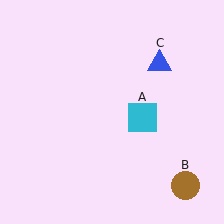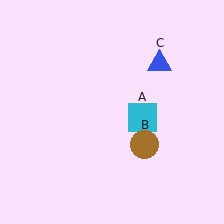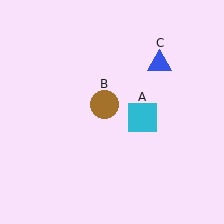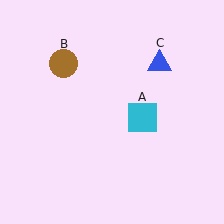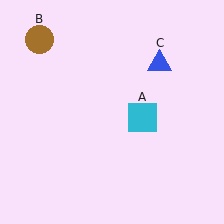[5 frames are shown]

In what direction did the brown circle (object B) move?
The brown circle (object B) moved up and to the left.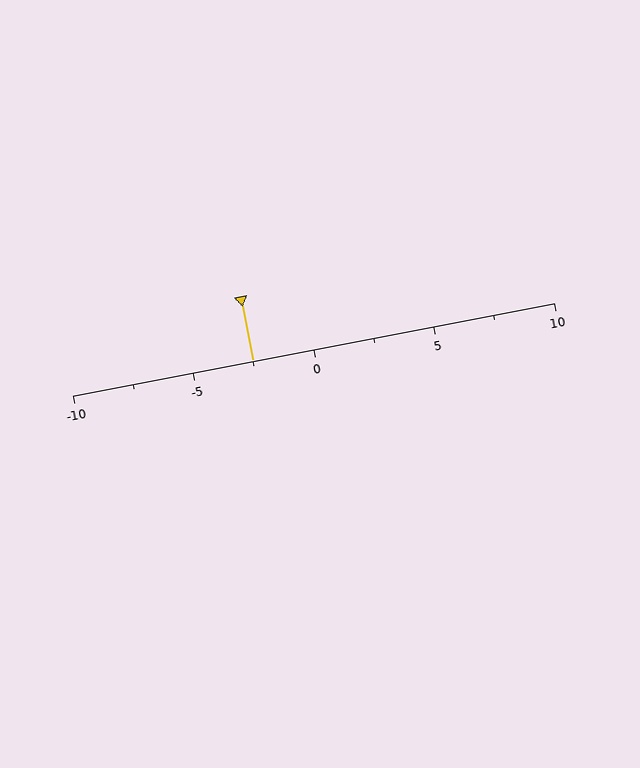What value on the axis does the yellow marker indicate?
The marker indicates approximately -2.5.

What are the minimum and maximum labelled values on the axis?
The axis runs from -10 to 10.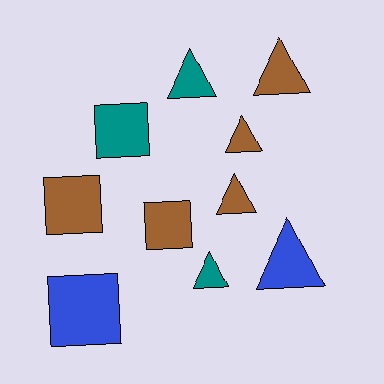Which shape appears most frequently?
Triangle, with 6 objects.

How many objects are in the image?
There are 10 objects.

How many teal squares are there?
There is 1 teal square.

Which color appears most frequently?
Brown, with 5 objects.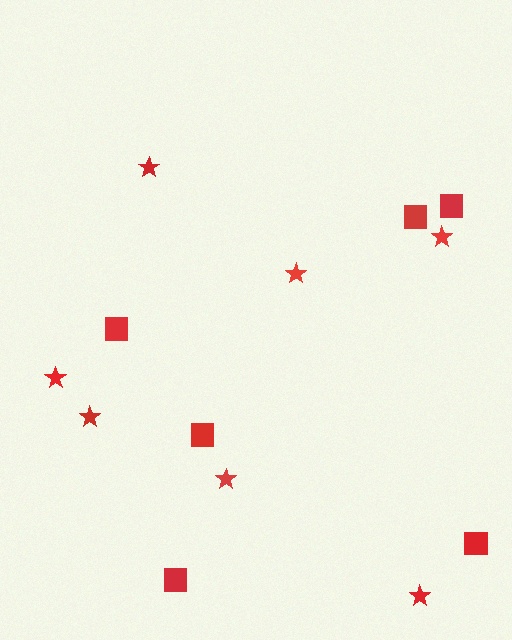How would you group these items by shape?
There are 2 groups: one group of squares (6) and one group of stars (7).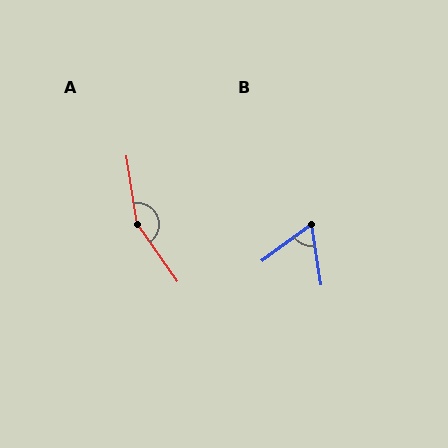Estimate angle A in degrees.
Approximately 154 degrees.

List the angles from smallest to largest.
B (63°), A (154°).